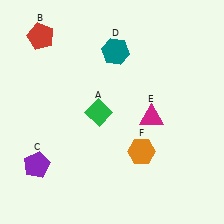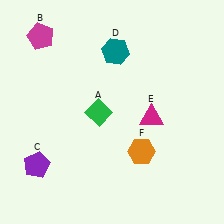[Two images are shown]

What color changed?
The pentagon (B) changed from red in Image 1 to magenta in Image 2.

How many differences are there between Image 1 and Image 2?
There is 1 difference between the two images.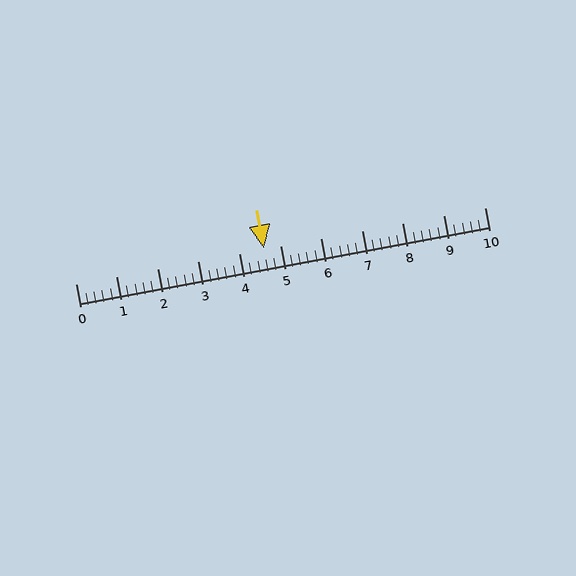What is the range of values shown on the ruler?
The ruler shows values from 0 to 10.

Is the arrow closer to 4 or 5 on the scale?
The arrow is closer to 5.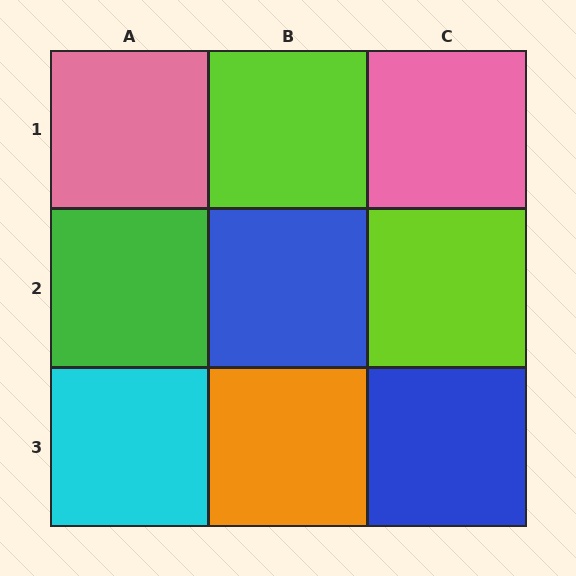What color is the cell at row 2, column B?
Blue.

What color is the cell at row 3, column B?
Orange.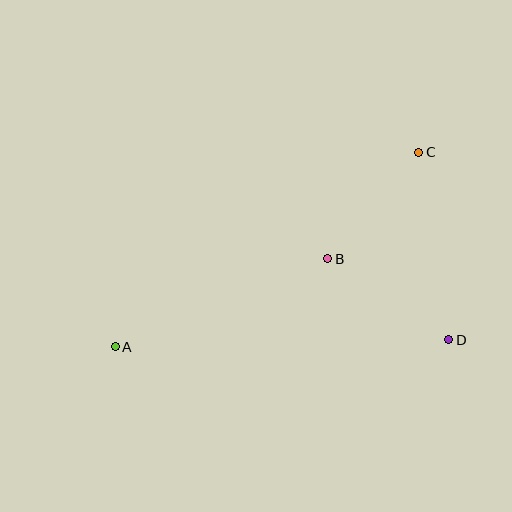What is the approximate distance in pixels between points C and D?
The distance between C and D is approximately 190 pixels.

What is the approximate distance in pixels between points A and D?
The distance between A and D is approximately 334 pixels.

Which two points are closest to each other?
Points B and C are closest to each other.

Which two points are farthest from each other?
Points A and C are farthest from each other.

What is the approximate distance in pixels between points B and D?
The distance between B and D is approximately 146 pixels.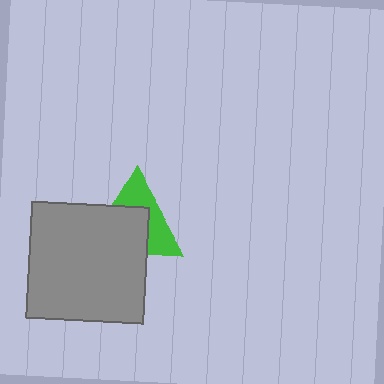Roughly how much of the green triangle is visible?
A small part of it is visible (roughly 45%).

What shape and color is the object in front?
The object in front is a gray square.